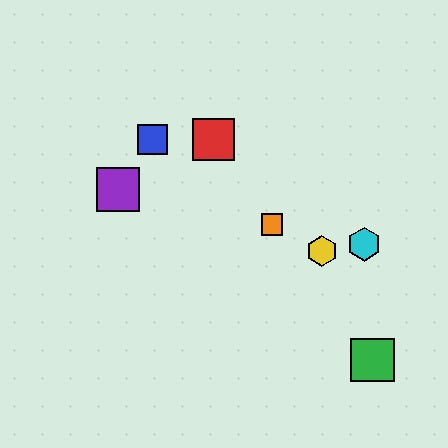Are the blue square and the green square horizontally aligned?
No, the blue square is at y≈140 and the green square is at y≈360.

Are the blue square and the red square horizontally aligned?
Yes, both are at y≈140.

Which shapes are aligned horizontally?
The red square, the blue square are aligned horizontally.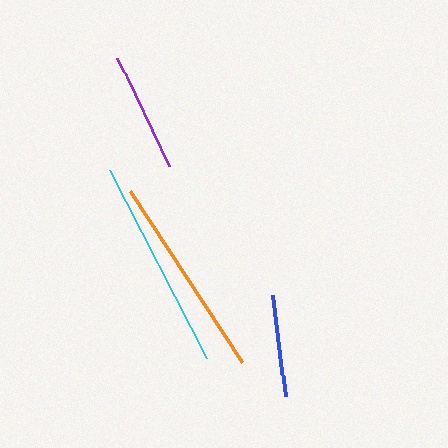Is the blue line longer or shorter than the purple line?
The purple line is longer than the blue line.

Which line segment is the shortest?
The blue line is the shortest at approximately 101 pixels.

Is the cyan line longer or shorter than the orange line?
The cyan line is longer than the orange line.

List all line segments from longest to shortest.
From longest to shortest: cyan, orange, purple, blue.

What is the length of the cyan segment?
The cyan segment is approximately 212 pixels long.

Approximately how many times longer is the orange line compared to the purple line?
The orange line is approximately 1.7 times the length of the purple line.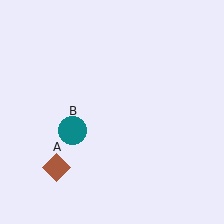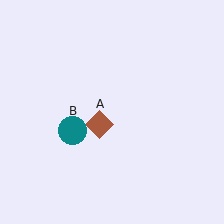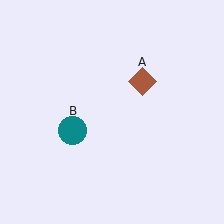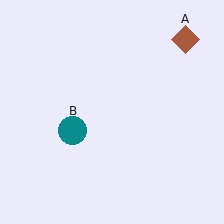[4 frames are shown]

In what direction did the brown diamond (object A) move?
The brown diamond (object A) moved up and to the right.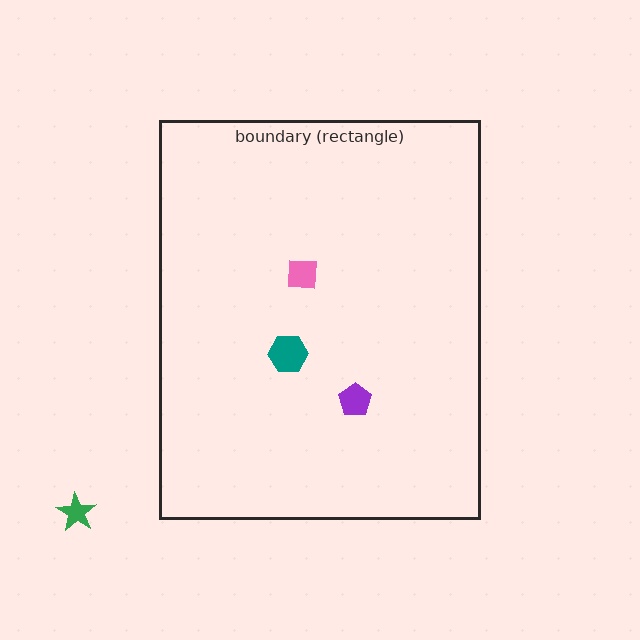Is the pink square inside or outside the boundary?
Inside.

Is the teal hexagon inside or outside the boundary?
Inside.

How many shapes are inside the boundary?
3 inside, 1 outside.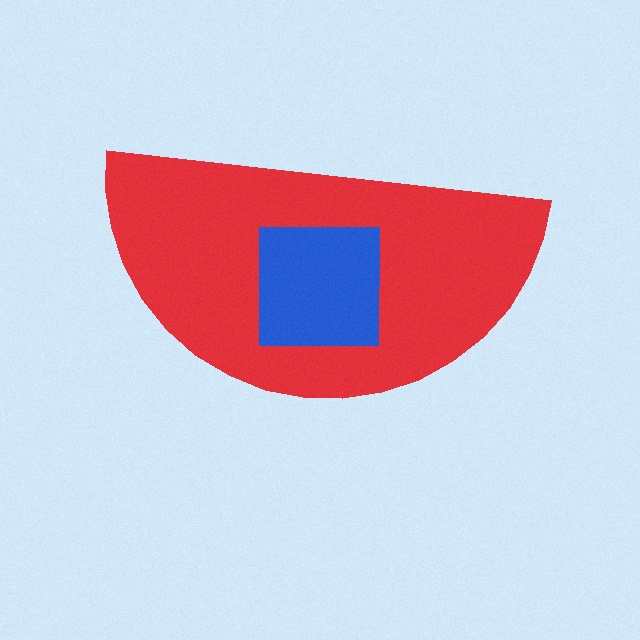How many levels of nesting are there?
2.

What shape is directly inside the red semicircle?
The blue square.